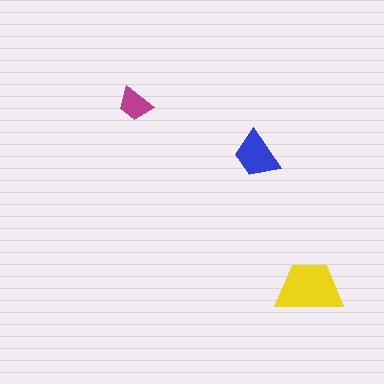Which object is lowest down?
The yellow trapezoid is bottommost.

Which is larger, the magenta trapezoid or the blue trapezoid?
The blue one.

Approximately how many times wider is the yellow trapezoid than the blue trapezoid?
About 1.5 times wider.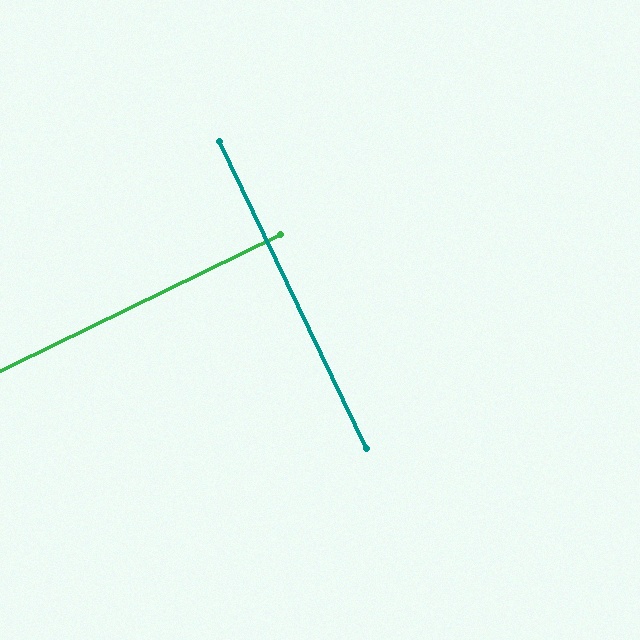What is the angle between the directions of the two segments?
Approximately 90 degrees.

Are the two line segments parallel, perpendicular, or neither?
Perpendicular — they meet at approximately 90°.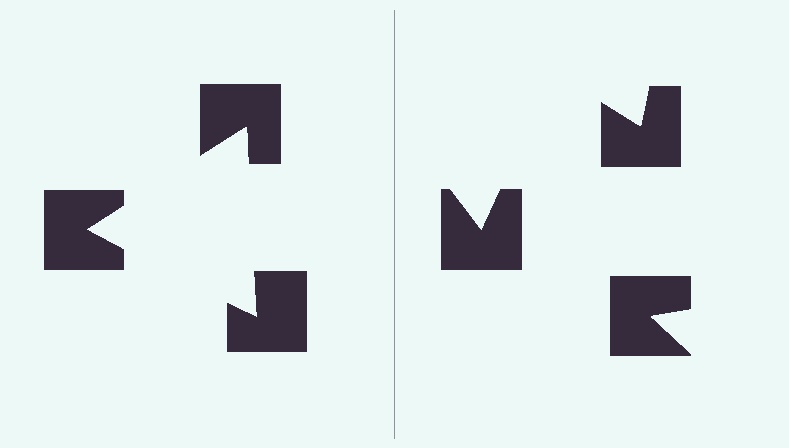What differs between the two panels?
The notched squares are positioned identically on both sides; only the wedge orientations differ. On the left they align to a triangle; on the right they are misaligned.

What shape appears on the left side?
An illusory triangle.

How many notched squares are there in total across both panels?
6 — 3 on each side.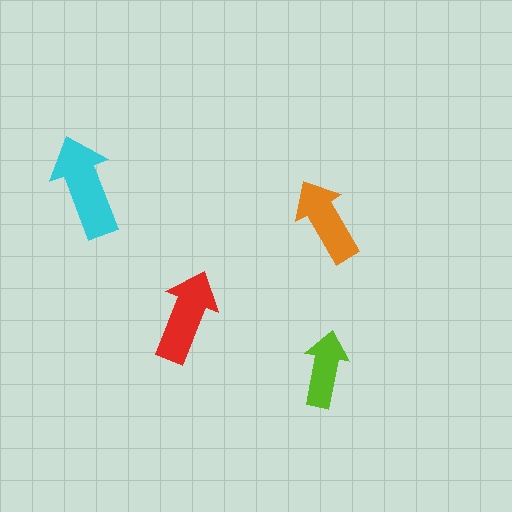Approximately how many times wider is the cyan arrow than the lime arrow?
About 1.5 times wider.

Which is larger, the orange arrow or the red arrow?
The red one.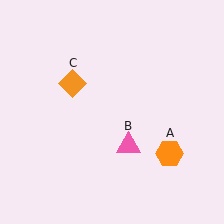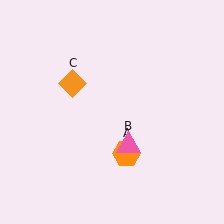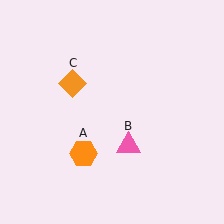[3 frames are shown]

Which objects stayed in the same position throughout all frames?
Pink triangle (object B) and orange diamond (object C) remained stationary.